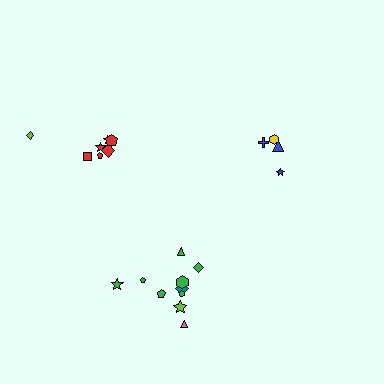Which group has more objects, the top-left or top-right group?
The top-left group.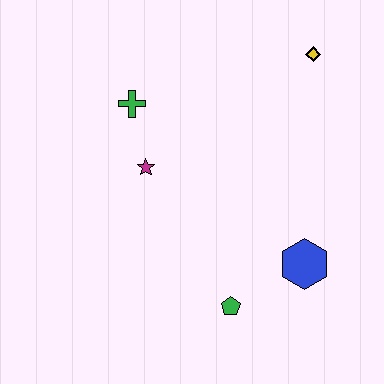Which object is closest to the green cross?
The magenta star is closest to the green cross.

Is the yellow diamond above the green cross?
Yes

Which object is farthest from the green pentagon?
The yellow diamond is farthest from the green pentagon.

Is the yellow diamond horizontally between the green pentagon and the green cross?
No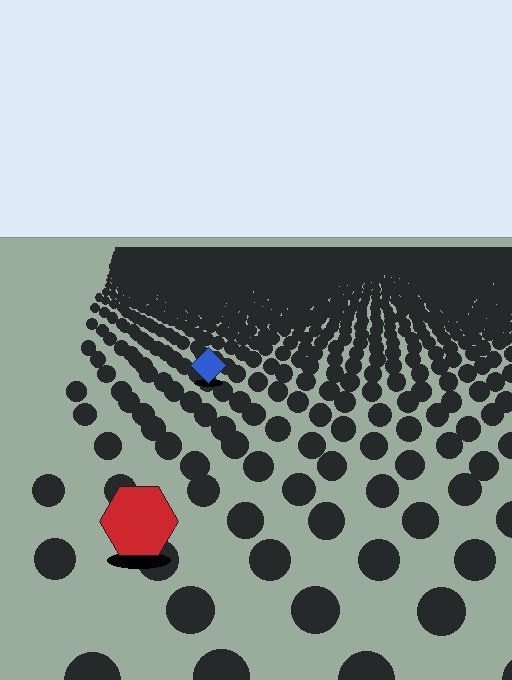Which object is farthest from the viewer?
The blue diamond is farthest from the viewer. It appears smaller and the ground texture around it is denser.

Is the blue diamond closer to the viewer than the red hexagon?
No. The red hexagon is closer — you can tell from the texture gradient: the ground texture is coarser near it.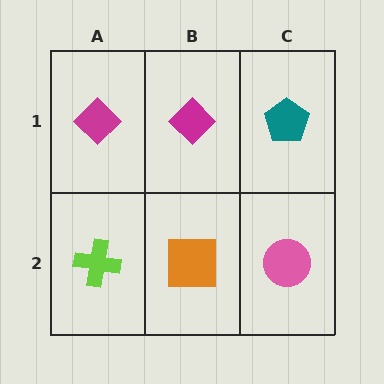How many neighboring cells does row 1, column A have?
2.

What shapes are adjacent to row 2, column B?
A magenta diamond (row 1, column B), a lime cross (row 2, column A), a pink circle (row 2, column C).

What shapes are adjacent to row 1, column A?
A lime cross (row 2, column A), a magenta diamond (row 1, column B).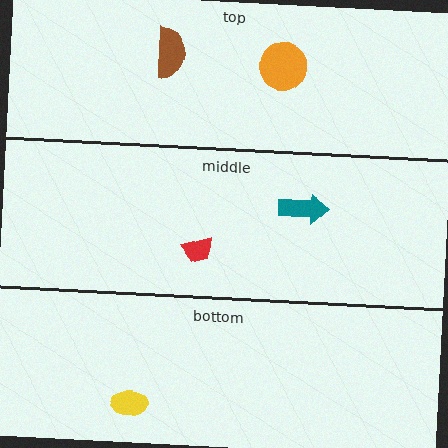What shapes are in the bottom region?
The yellow ellipse.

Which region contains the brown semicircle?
The top region.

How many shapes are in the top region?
2.